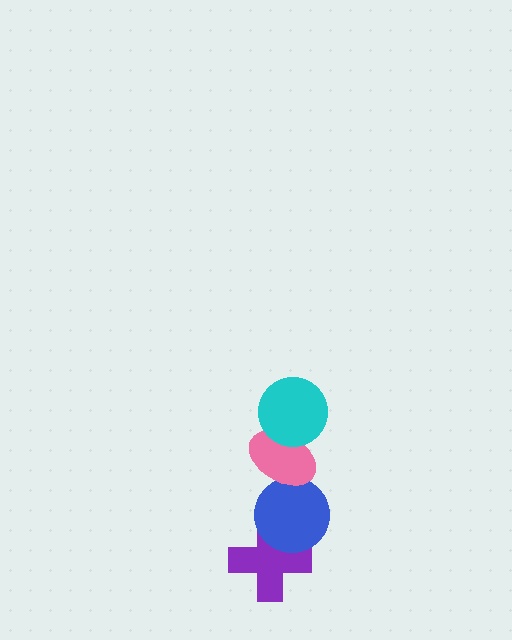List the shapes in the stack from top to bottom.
From top to bottom: the cyan circle, the pink ellipse, the blue circle, the purple cross.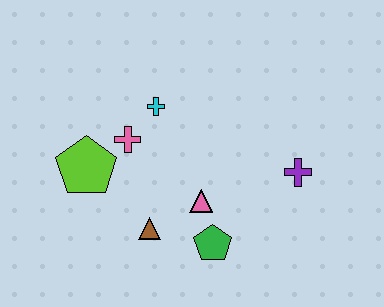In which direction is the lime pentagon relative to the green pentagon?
The lime pentagon is to the left of the green pentagon.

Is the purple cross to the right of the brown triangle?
Yes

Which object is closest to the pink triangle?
The green pentagon is closest to the pink triangle.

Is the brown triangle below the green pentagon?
No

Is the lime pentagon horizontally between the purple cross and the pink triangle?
No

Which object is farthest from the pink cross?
The purple cross is farthest from the pink cross.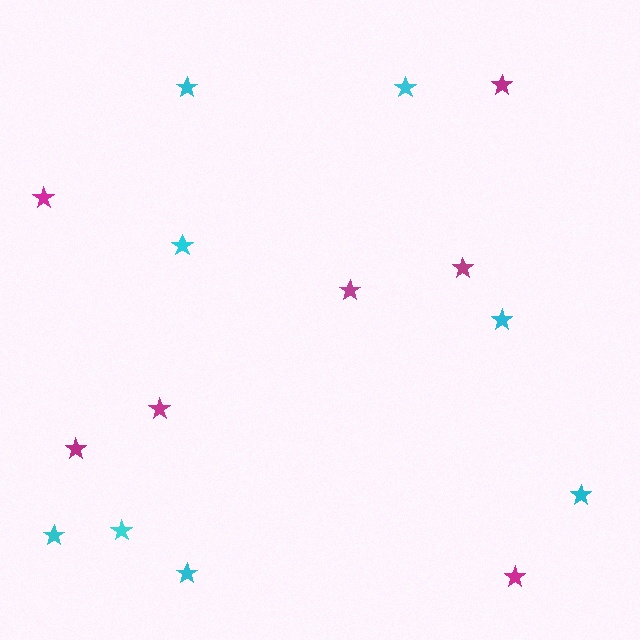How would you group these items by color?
There are 2 groups: one group of magenta stars (7) and one group of cyan stars (8).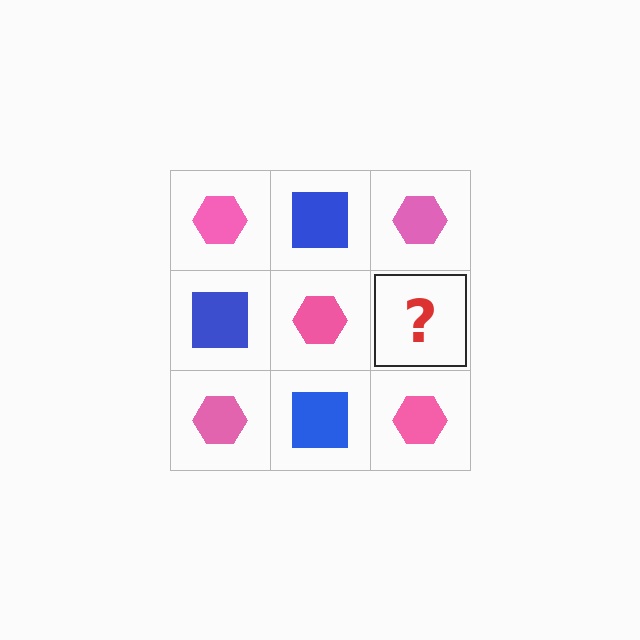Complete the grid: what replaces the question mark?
The question mark should be replaced with a blue square.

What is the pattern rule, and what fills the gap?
The rule is that it alternates pink hexagon and blue square in a checkerboard pattern. The gap should be filled with a blue square.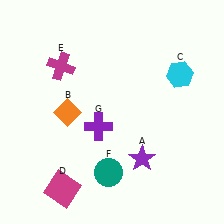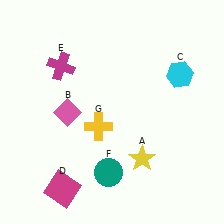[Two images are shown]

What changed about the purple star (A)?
In Image 1, A is purple. In Image 2, it changed to yellow.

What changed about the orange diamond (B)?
In Image 1, B is orange. In Image 2, it changed to pink.